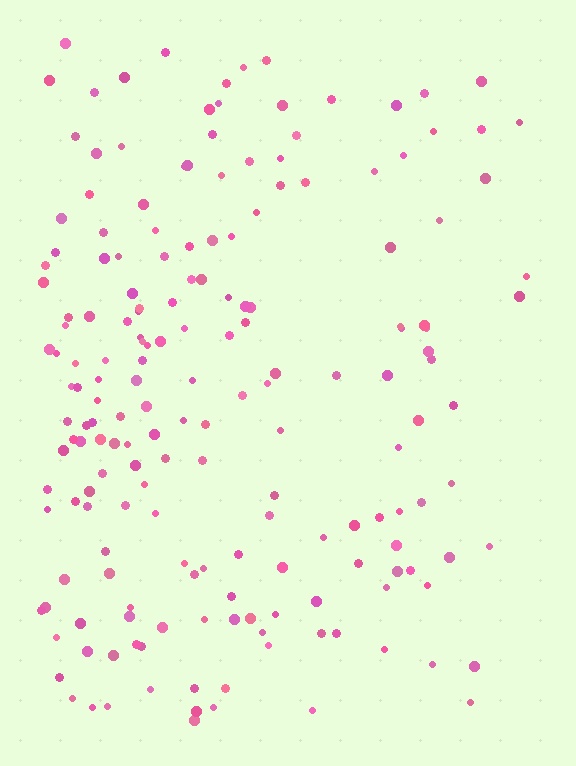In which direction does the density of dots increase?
From right to left, with the left side densest.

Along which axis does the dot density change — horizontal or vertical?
Horizontal.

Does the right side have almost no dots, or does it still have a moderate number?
Still a moderate number, just noticeably fewer than the left.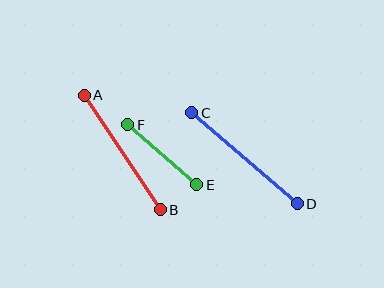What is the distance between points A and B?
The distance is approximately 138 pixels.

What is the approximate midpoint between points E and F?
The midpoint is at approximately (162, 155) pixels.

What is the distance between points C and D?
The distance is approximately 140 pixels.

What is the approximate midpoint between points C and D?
The midpoint is at approximately (244, 158) pixels.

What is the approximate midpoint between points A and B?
The midpoint is at approximately (122, 153) pixels.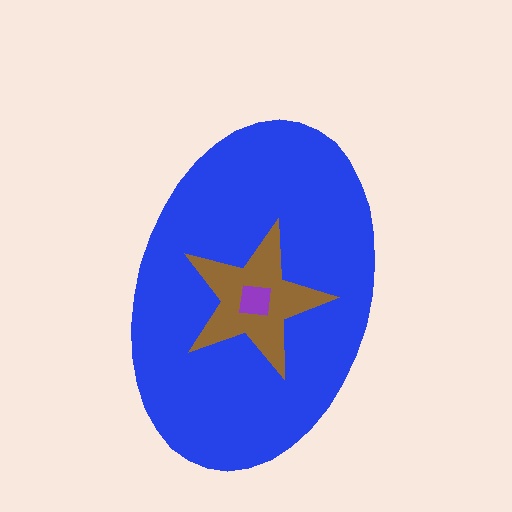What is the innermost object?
The purple square.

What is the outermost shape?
The blue ellipse.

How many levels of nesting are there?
3.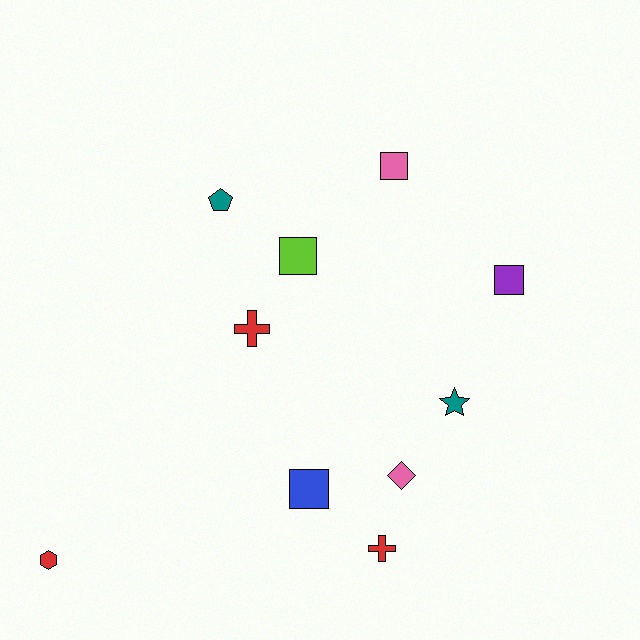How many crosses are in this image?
There are 2 crosses.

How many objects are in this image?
There are 10 objects.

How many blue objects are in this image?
There is 1 blue object.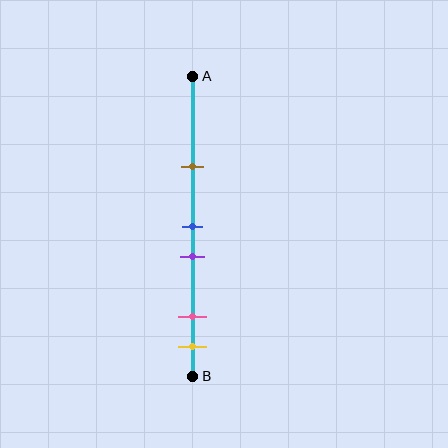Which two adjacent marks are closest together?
The blue and purple marks are the closest adjacent pair.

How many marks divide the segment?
There are 5 marks dividing the segment.